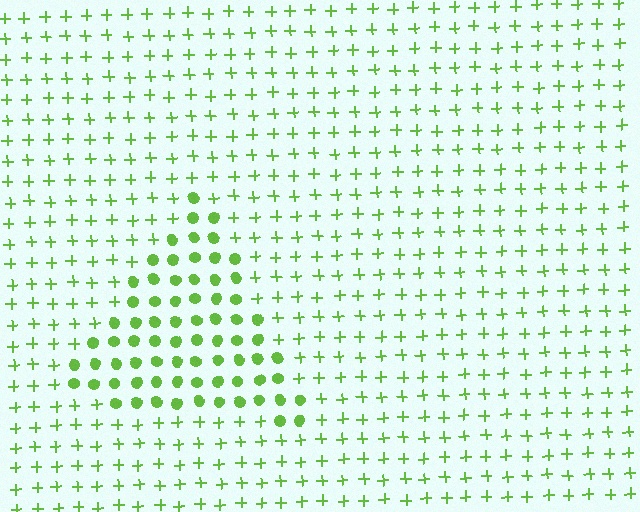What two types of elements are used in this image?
The image uses circles inside the triangle region and plus signs outside it.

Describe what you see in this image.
The image is filled with small lime elements arranged in a uniform grid. A triangle-shaped region contains circles, while the surrounding area contains plus signs. The boundary is defined purely by the change in element shape.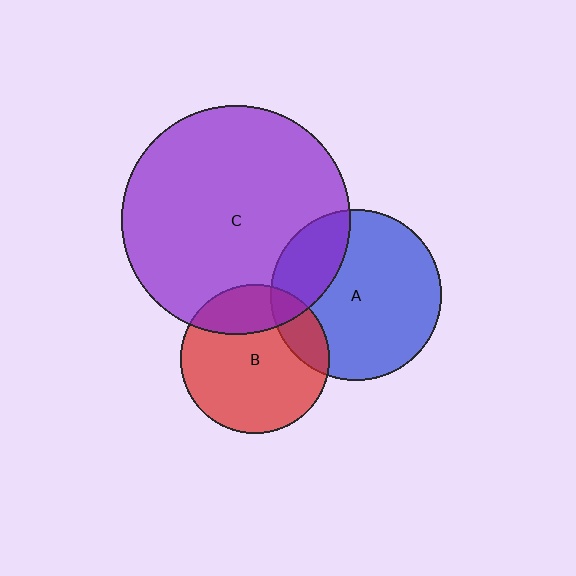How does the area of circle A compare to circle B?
Approximately 1.3 times.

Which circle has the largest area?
Circle C (purple).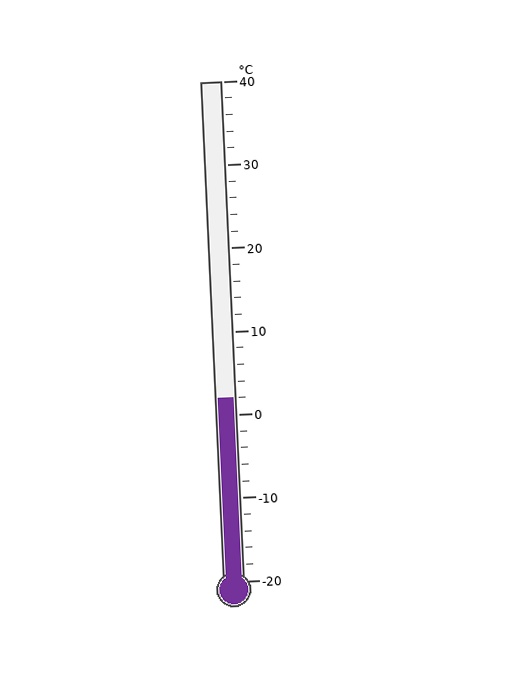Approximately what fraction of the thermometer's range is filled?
The thermometer is filled to approximately 35% of its range.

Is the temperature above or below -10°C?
The temperature is above -10°C.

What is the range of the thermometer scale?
The thermometer scale ranges from -20°C to 40°C.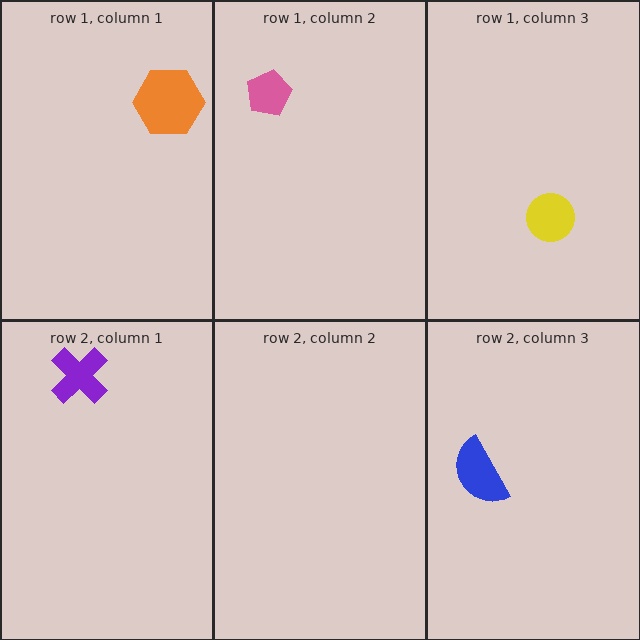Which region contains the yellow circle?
The row 1, column 3 region.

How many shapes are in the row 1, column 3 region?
1.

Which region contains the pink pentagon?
The row 1, column 2 region.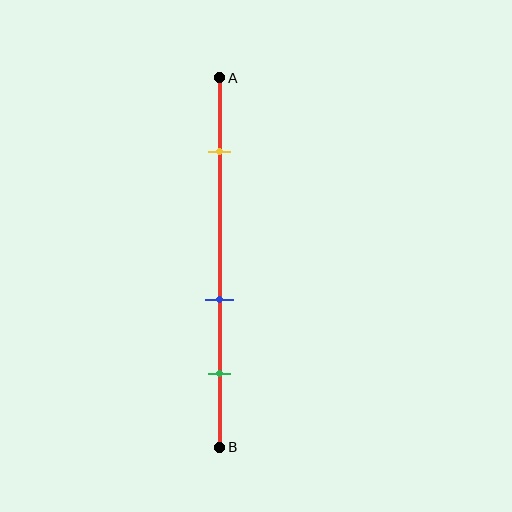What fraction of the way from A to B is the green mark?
The green mark is approximately 80% (0.8) of the way from A to B.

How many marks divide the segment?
There are 3 marks dividing the segment.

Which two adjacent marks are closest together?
The blue and green marks are the closest adjacent pair.